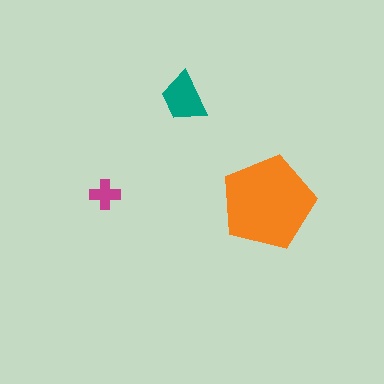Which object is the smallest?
The magenta cross.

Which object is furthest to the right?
The orange pentagon is rightmost.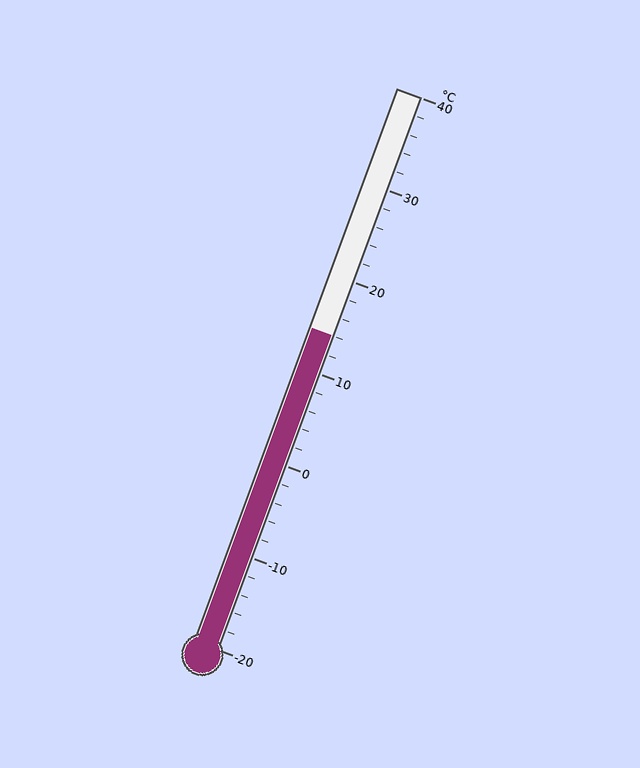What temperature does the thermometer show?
The thermometer shows approximately 14°C.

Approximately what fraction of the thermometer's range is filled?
The thermometer is filled to approximately 55% of its range.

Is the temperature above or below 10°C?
The temperature is above 10°C.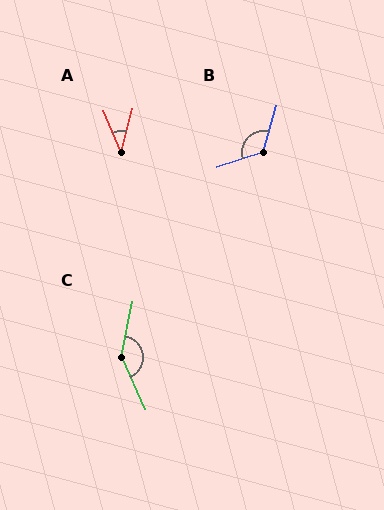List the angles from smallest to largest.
A (37°), B (124°), C (144°).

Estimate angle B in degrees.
Approximately 124 degrees.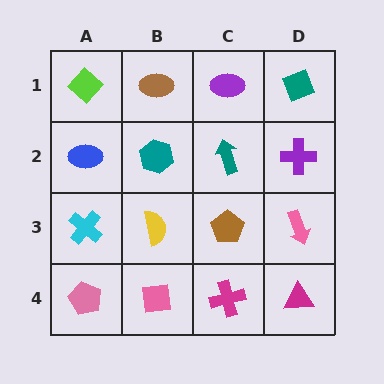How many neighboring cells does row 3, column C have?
4.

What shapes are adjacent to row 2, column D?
A teal diamond (row 1, column D), a pink arrow (row 3, column D), a teal arrow (row 2, column C).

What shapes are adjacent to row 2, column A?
A lime diamond (row 1, column A), a cyan cross (row 3, column A), a teal hexagon (row 2, column B).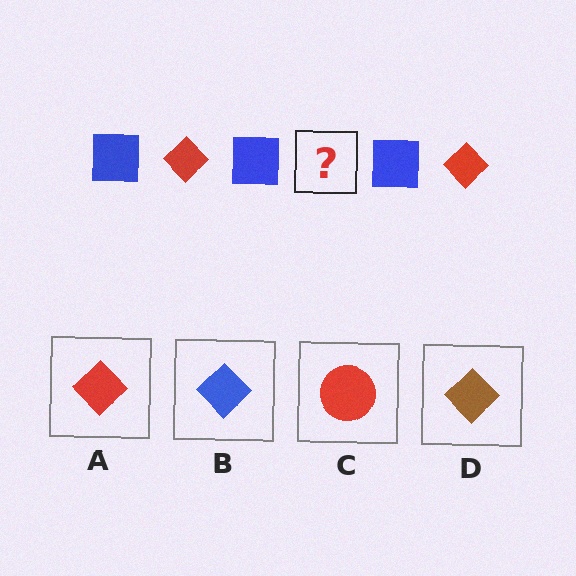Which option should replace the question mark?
Option A.